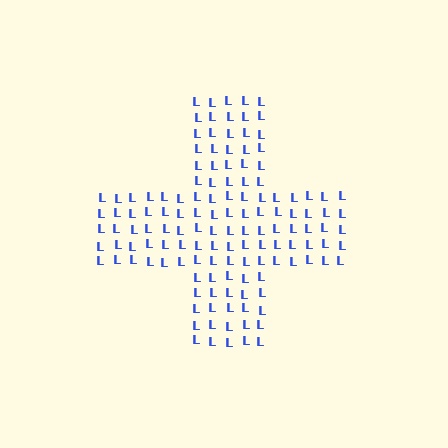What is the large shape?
The large shape is a cross.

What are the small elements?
The small elements are letter L's.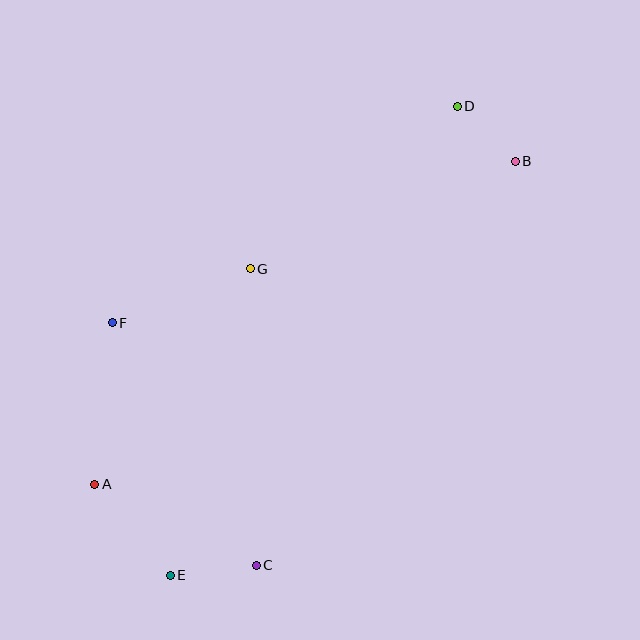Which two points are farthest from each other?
Points D and E are farthest from each other.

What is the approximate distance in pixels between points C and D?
The distance between C and D is approximately 501 pixels.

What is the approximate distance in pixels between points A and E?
The distance between A and E is approximately 118 pixels.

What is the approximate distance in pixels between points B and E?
The distance between B and E is approximately 539 pixels.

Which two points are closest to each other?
Points B and D are closest to each other.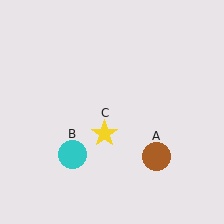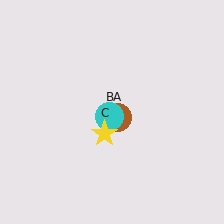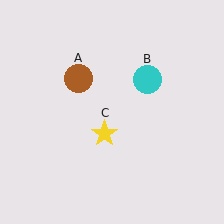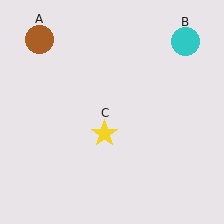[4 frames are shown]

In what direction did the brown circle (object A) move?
The brown circle (object A) moved up and to the left.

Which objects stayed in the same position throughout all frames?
Yellow star (object C) remained stationary.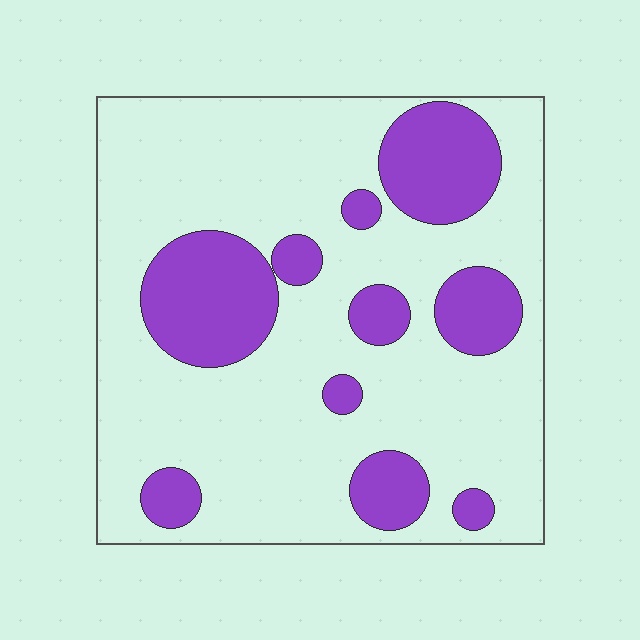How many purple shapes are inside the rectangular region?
10.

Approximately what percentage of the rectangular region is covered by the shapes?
Approximately 25%.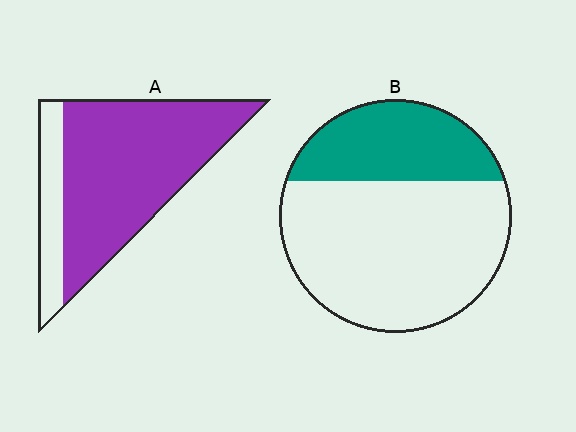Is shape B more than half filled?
No.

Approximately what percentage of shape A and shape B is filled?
A is approximately 80% and B is approximately 30%.